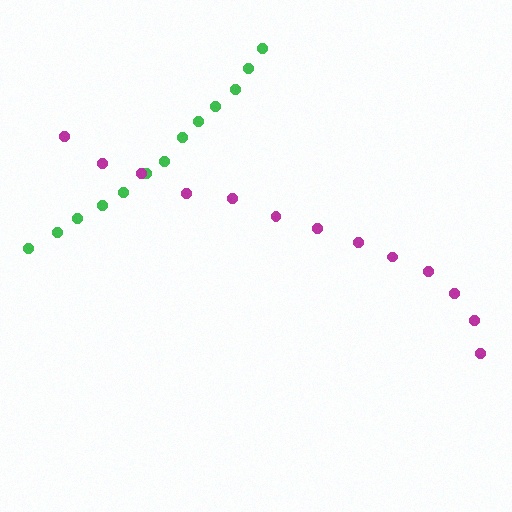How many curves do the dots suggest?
There are 2 distinct paths.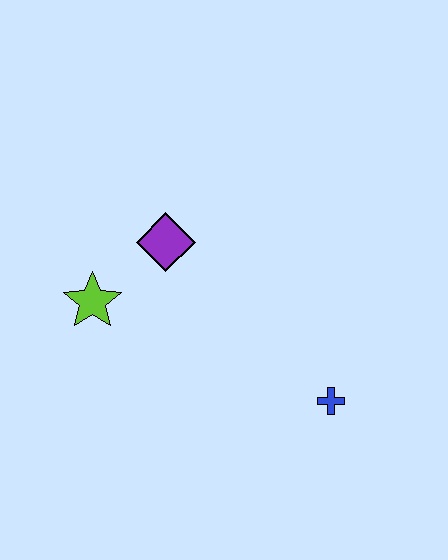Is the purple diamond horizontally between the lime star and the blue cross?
Yes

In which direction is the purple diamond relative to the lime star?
The purple diamond is to the right of the lime star.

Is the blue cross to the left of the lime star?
No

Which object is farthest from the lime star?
The blue cross is farthest from the lime star.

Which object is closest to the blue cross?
The purple diamond is closest to the blue cross.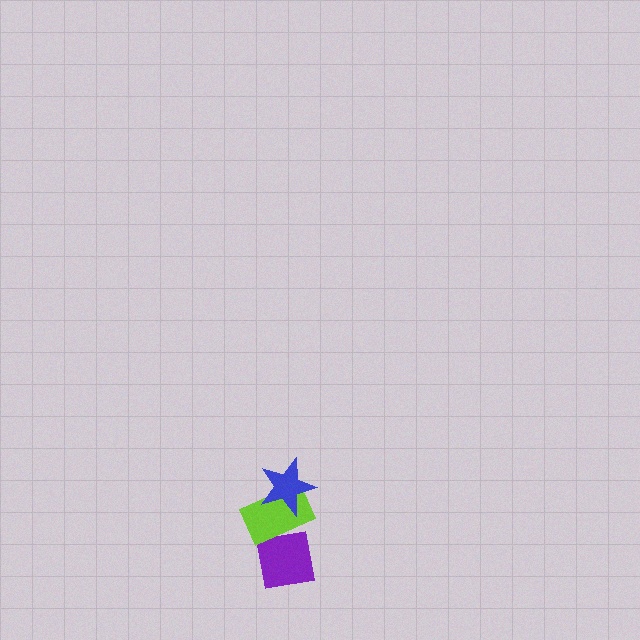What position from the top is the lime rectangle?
The lime rectangle is 2nd from the top.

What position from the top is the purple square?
The purple square is 3rd from the top.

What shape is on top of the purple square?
The lime rectangle is on top of the purple square.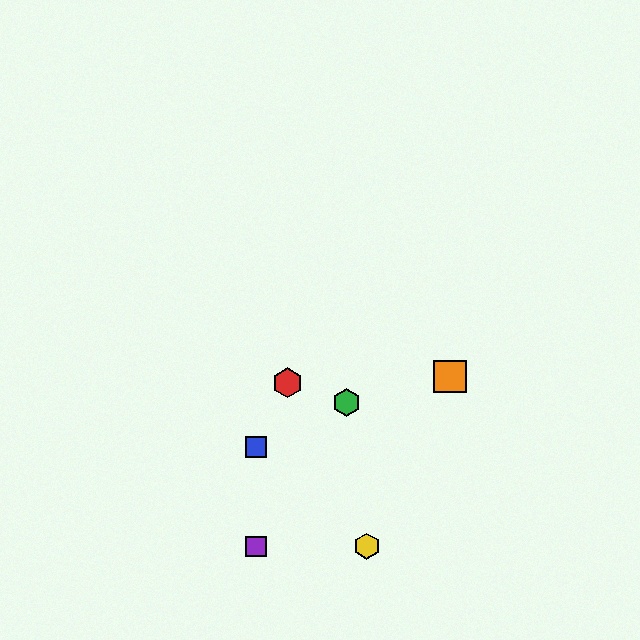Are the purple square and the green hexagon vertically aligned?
No, the purple square is at x≈256 and the green hexagon is at x≈346.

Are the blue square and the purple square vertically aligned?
Yes, both are at x≈256.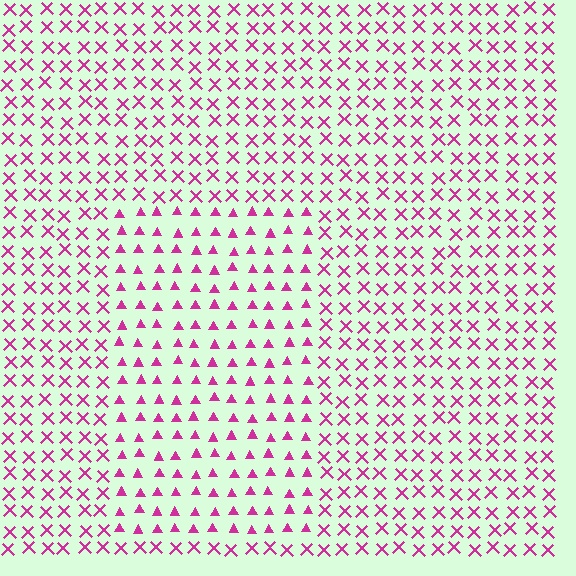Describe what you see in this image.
The image is filled with small magenta elements arranged in a uniform grid. A rectangle-shaped region contains triangles, while the surrounding area contains X marks. The boundary is defined purely by the change in element shape.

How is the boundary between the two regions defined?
The boundary is defined by a change in element shape: triangles inside vs. X marks outside. All elements share the same color and spacing.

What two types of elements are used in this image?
The image uses triangles inside the rectangle region and X marks outside it.